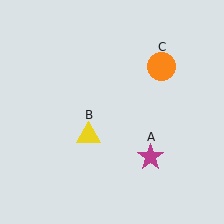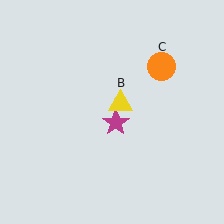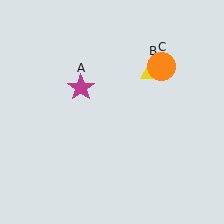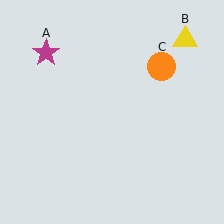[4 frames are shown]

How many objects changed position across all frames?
2 objects changed position: magenta star (object A), yellow triangle (object B).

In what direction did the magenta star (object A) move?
The magenta star (object A) moved up and to the left.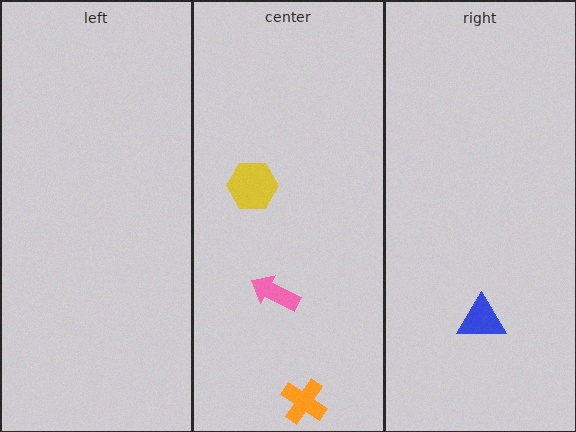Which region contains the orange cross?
The center region.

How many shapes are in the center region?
3.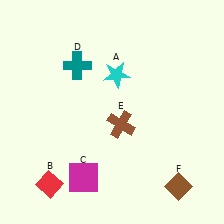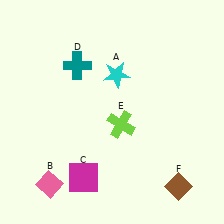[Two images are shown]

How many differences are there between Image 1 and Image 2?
There are 2 differences between the two images.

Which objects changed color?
B changed from red to pink. E changed from brown to lime.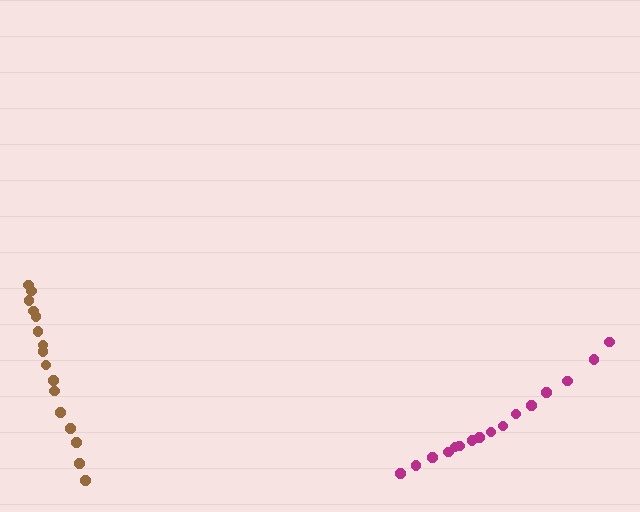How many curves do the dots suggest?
There are 2 distinct paths.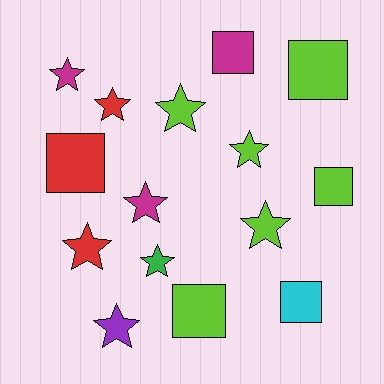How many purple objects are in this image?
There is 1 purple object.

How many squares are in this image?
There are 6 squares.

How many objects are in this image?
There are 15 objects.